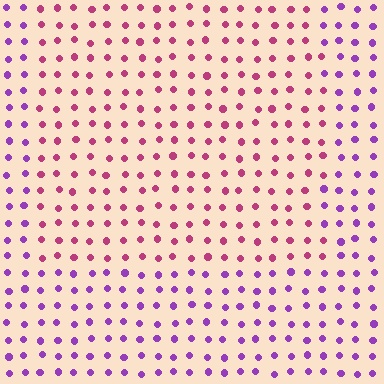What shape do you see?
I see a rectangle.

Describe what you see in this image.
The image is filled with small purple elements in a uniform arrangement. A rectangle-shaped region is visible where the elements are tinted to a slightly different hue, forming a subtle color boundary.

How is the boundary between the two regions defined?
The boundary is defined purely by a slight shift in hue (about 47 degrees). Spacing, size, and orientation are identical on both sides.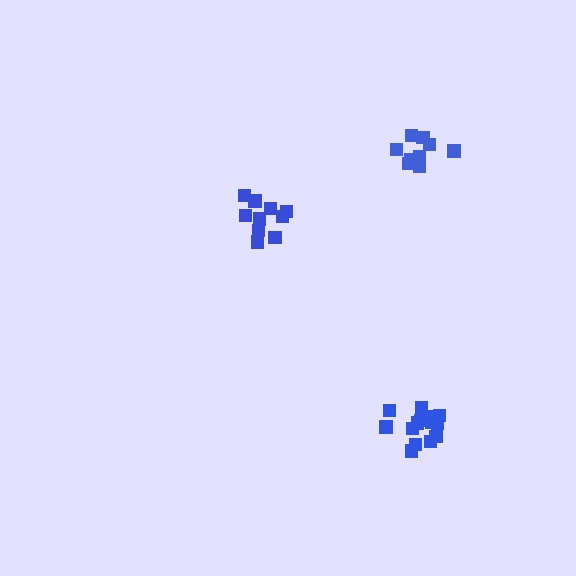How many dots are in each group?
Group 1: 9 dots, Group 2: 10 dots, Group 3: 14 dots (33 total).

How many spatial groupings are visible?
There are 3 spatial groupings.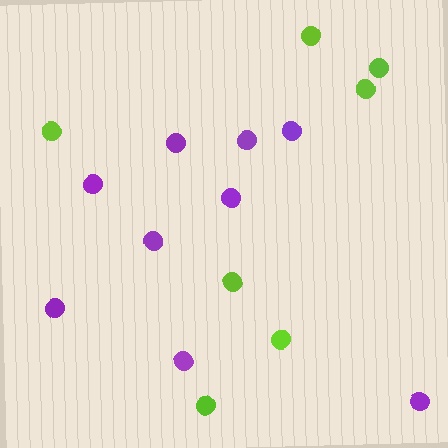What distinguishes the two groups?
There are 2 groups: one group of purple circles (9) and one group of lime circles (7).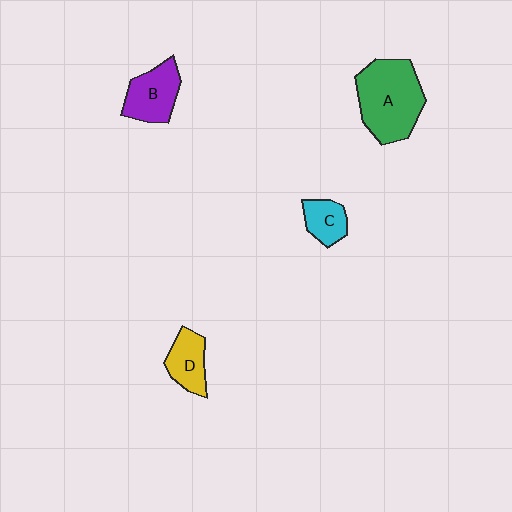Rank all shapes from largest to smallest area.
From largest to smallest: A (green), B (purple), D (yellow), C (cyan).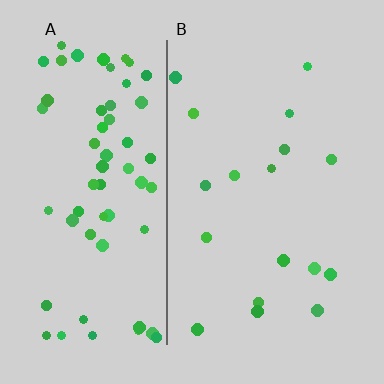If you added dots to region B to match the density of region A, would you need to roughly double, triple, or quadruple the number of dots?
Approximately quadruple.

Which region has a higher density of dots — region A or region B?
A (the left).